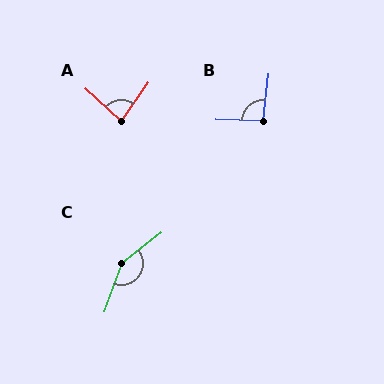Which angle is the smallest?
A, at approximately 82 degrees.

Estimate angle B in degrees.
Approximately 95 degrees.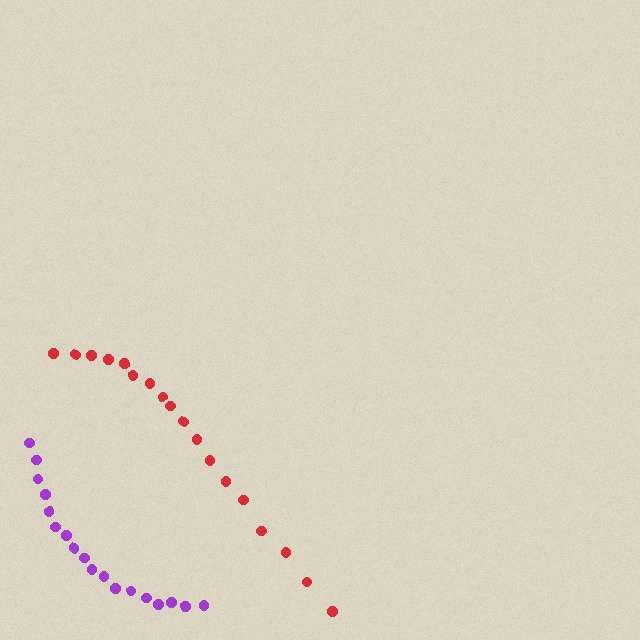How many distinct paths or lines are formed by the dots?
There are 2 distinct paths.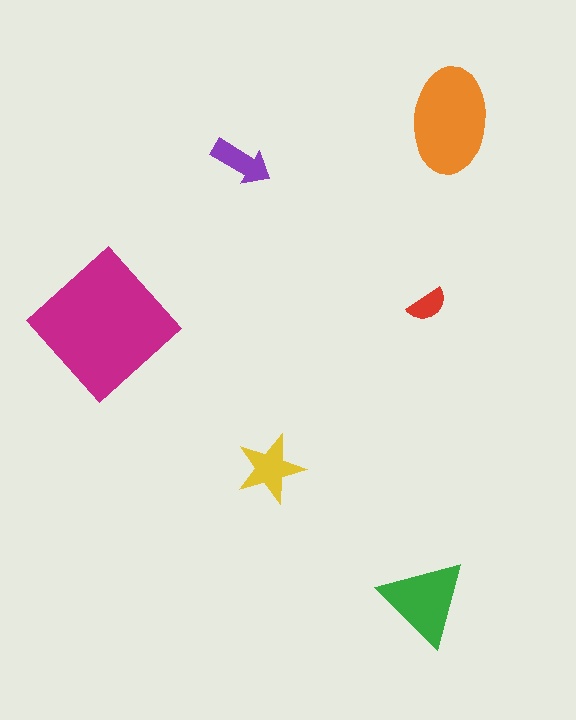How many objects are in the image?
There are 6 objects in the image.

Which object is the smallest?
The red semicircle.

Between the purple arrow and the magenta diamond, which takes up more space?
The magenta diamond.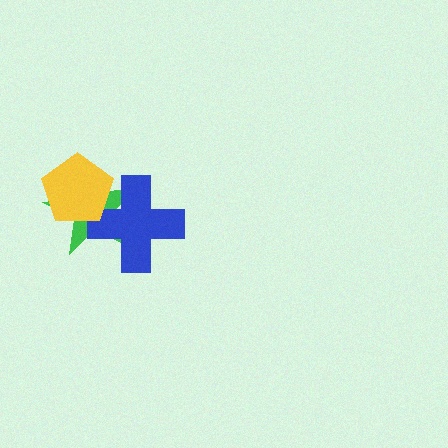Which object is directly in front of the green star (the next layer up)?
The blue cross is directly in front of the green star.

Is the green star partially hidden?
Yes, it is partially covered by another shape.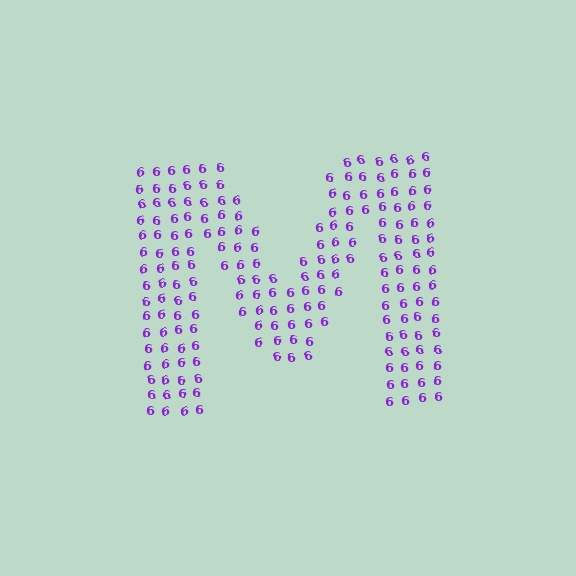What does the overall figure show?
The overall figure shows the letter M.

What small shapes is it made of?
It is made of small digit 6's.